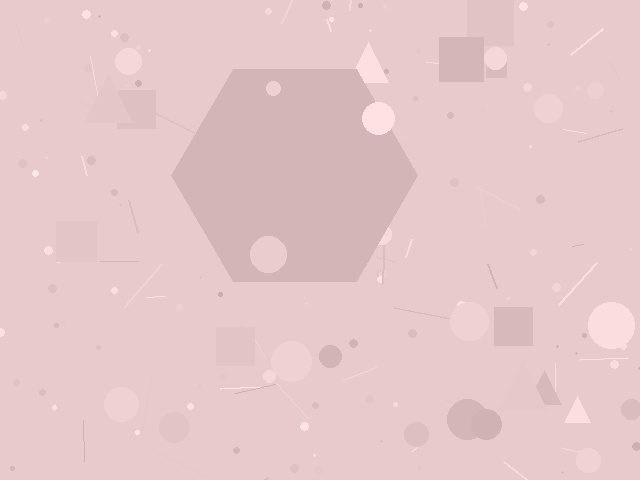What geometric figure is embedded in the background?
A hexagon is embedded in the background.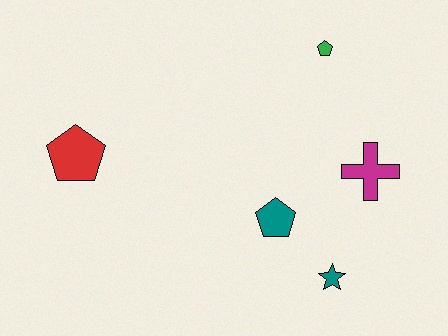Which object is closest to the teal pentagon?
The teal star is closest to the teal pentagon.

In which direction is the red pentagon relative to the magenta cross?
The red pentagon is to the left of the magenta cross.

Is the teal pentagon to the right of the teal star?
No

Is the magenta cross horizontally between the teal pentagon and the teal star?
No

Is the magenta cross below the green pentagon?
Yes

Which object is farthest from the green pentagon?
The red pentagon is farthest from the green pentagon.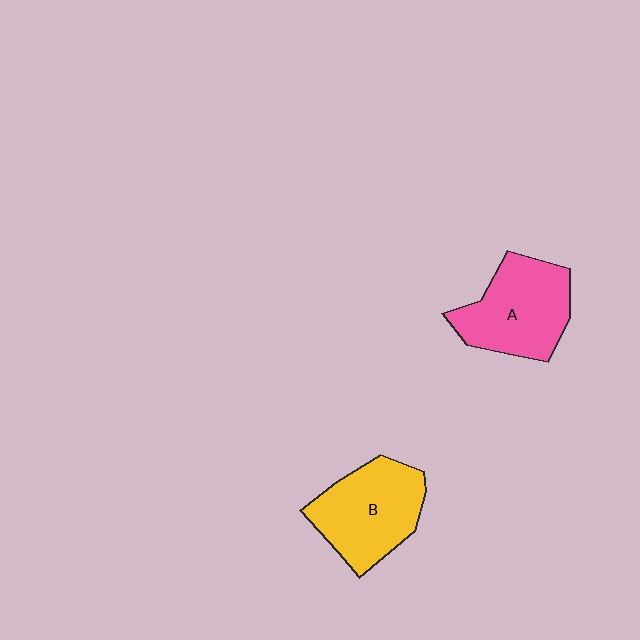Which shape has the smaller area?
Shape A (pink).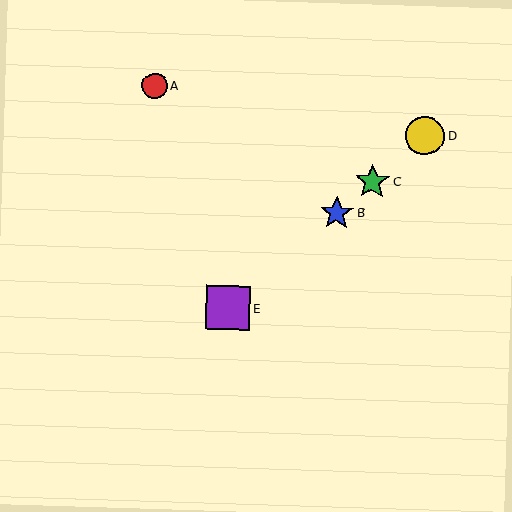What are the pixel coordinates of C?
Object C is at (372, 182).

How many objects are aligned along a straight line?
4 objects (B, C, D, E) are aligned along a straight line.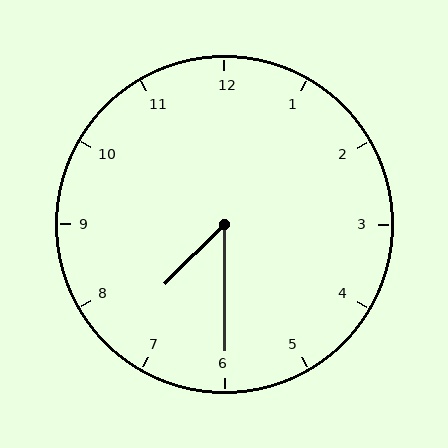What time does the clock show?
7:30.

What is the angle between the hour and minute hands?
Approximately 45 degrees.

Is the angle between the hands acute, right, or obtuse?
It is acute.